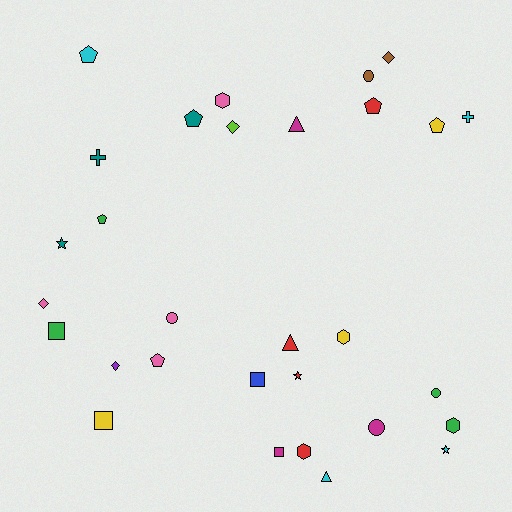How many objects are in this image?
There are 30 objects.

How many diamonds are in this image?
There are 4 diamonds.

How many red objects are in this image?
There are 4 red objects.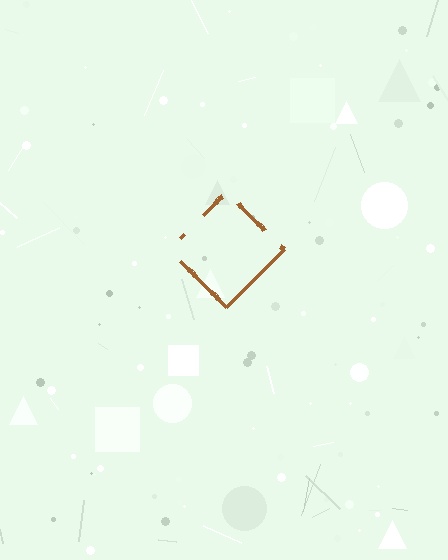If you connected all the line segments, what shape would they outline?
They would outline a diamond.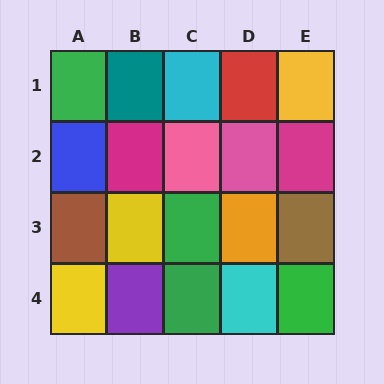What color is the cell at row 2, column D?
Pink.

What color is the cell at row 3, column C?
Green.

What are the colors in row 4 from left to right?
Yellow, purple, green, cyan, green.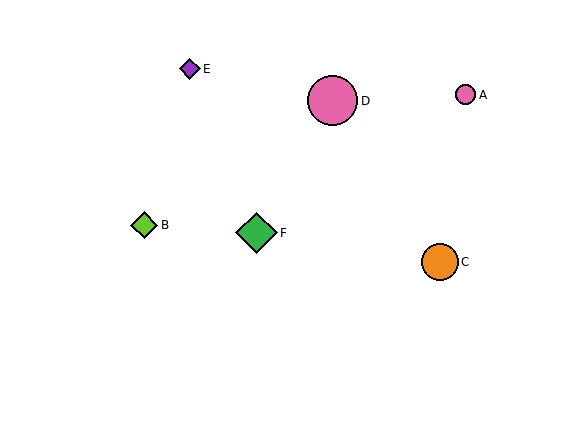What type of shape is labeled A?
Shape A is a pink circle.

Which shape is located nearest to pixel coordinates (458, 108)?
The pink circle (labeled A) at (465, 95) is nearest to that location.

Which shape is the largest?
The pink circle (labeled D) is the largest.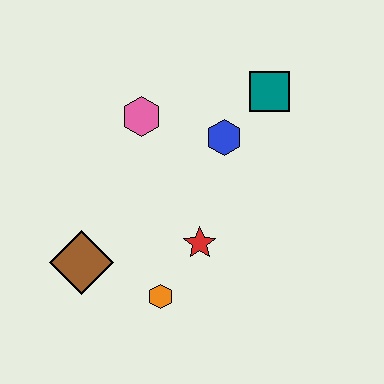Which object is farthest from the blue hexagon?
The brown diamond is farthest from the blue hexagon.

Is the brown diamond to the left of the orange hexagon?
Yes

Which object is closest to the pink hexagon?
The blue hexagon is closest to the pink hexagon.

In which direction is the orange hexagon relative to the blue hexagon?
The orange hexagon is below the blue hexagon.